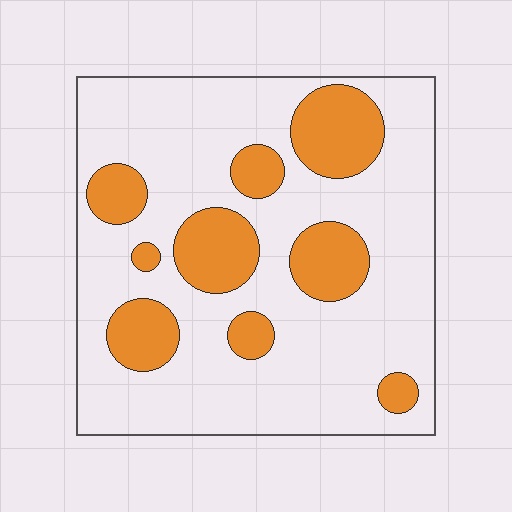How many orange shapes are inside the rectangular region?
9.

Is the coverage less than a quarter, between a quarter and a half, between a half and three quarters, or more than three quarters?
Less than a quarter.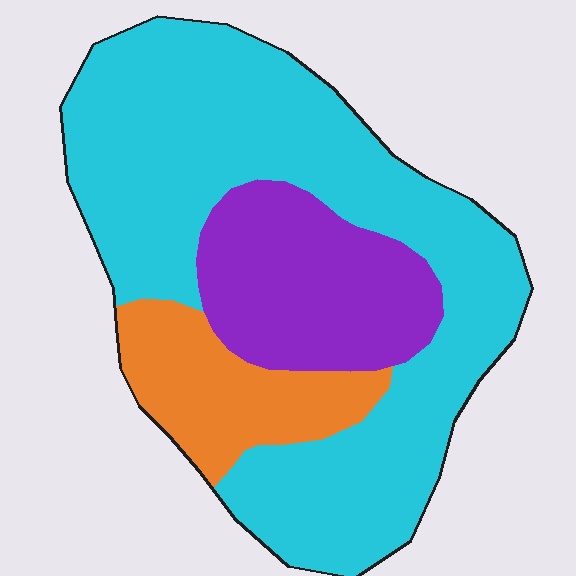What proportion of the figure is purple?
Purple covers 21% of the figure.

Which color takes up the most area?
Cyan, at roughly 65%.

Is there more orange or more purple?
Purple.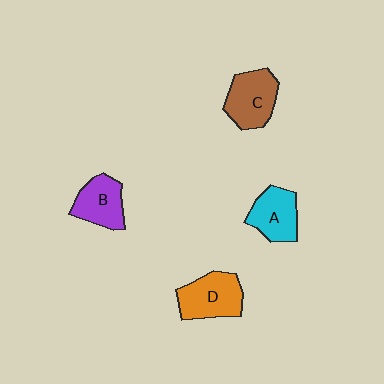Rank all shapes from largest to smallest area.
From largest to smallest: D (orange), C (brown), A (cyan), B (purple).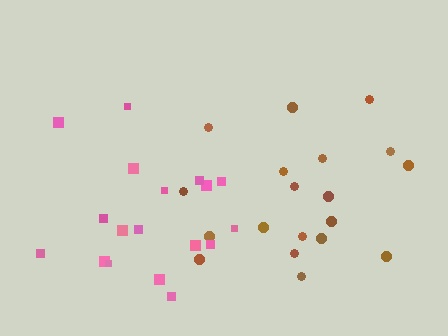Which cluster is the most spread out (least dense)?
Brown.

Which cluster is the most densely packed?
Pink.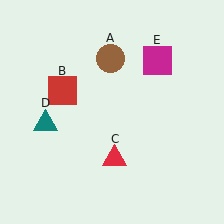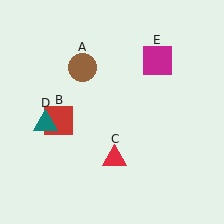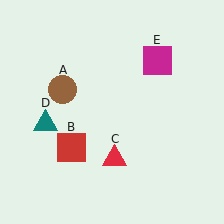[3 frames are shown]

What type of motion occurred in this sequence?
The brown circle (object A), red square (object B) rotated counterclockwise around the center of the scene.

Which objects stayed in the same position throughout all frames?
Red triangle (object C) and teal triangle (object D) and magenta square (object E) remained stationary.